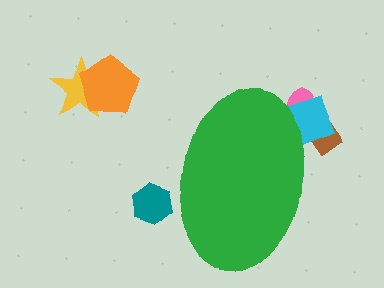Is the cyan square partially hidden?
Yes, the cyan square is partially hidden behind the green ellipse.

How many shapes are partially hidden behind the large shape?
4 shapes are partially hidden.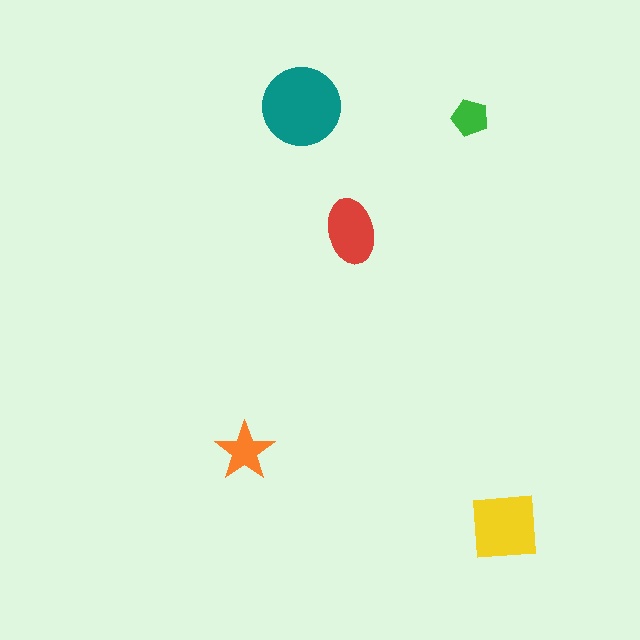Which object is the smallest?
The green pentagon.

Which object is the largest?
The teal circle.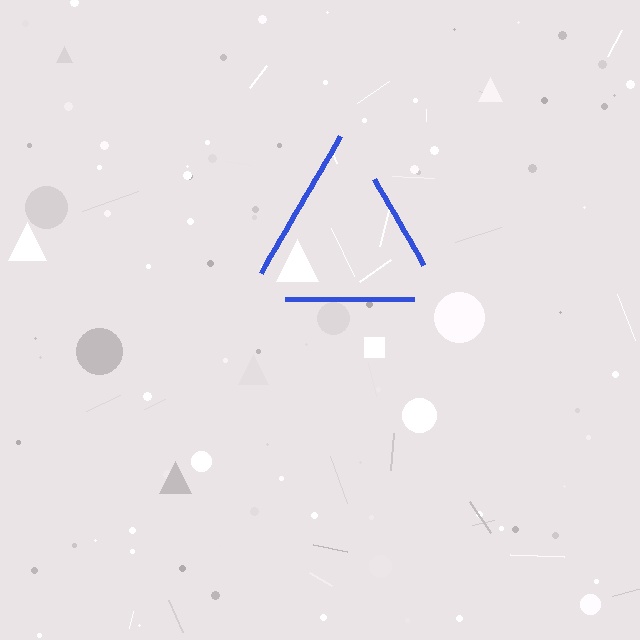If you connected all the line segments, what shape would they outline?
They would outline a triangle.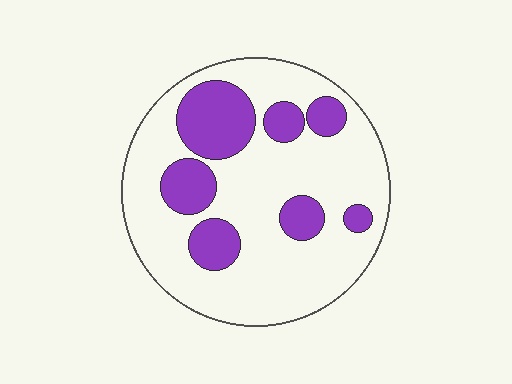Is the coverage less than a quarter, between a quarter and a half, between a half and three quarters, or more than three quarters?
Between a quarter and a half.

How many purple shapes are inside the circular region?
7.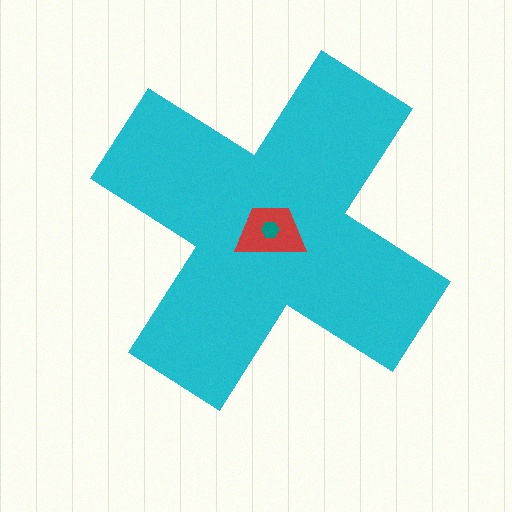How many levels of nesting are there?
3.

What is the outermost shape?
The cyan cross.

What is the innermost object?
The teal hexagon.